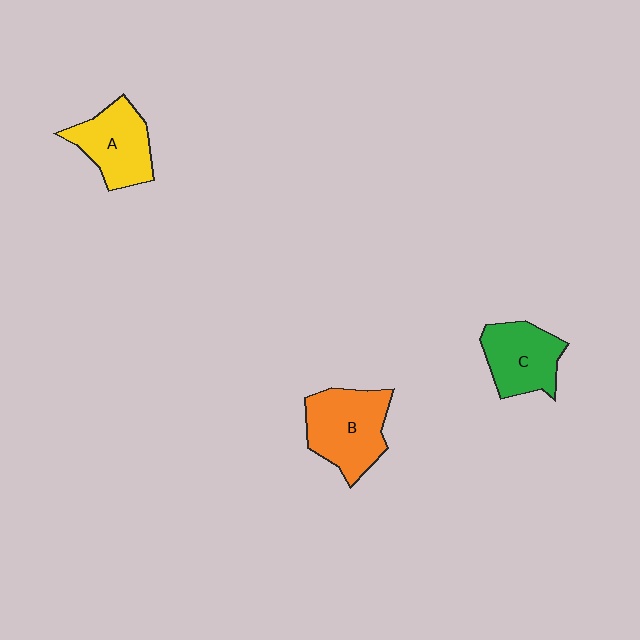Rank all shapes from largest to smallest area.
From largest to smallest: B (orange), A (yellow), C (green).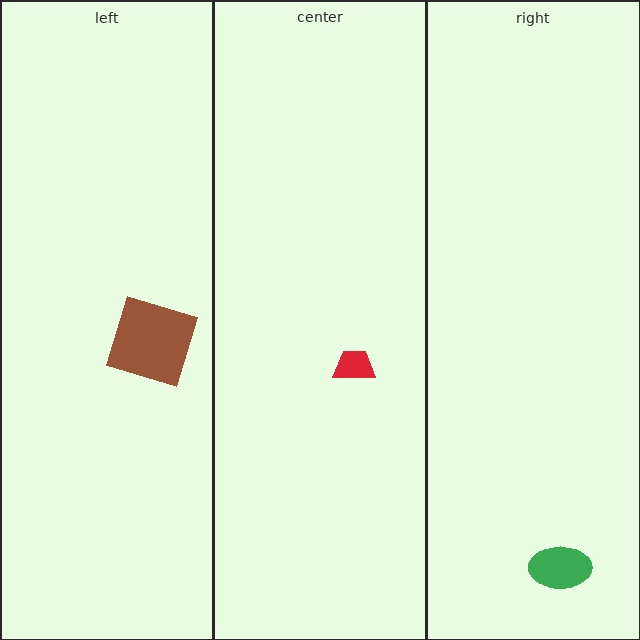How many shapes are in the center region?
1.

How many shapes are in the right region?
1.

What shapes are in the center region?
The red trapezoid.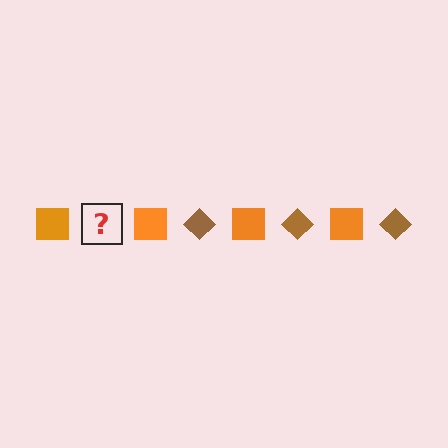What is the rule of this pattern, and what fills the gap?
The rule is that the pattern alternates between orange square and brown diamond. The gap should be filled with a brown diamond.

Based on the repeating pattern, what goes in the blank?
The blank should be a brown diamond.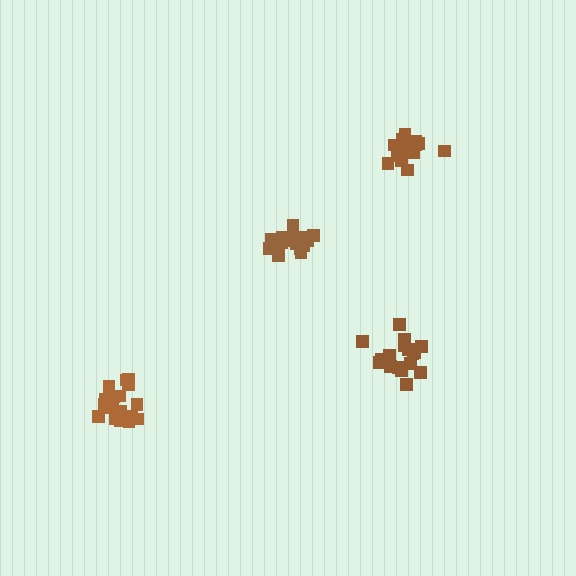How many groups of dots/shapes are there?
There are 4 groups.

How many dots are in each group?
Group 1: 16 dots, Group 2: 21 dots, Group 3: 20 dots, Group 4: 18 dots (75 total).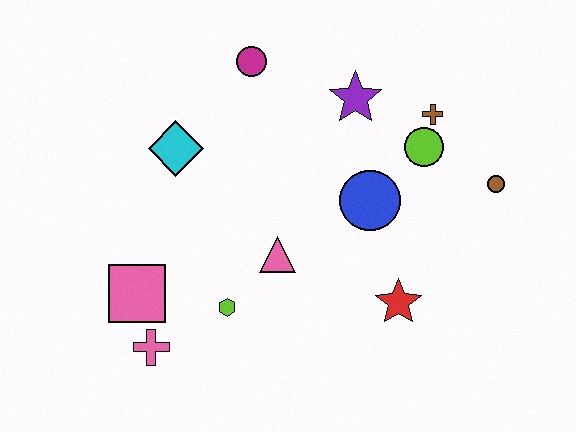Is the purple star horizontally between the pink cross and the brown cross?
Yes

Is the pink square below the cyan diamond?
Yes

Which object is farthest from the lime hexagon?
The brown circle is farthest from the lime hexagon.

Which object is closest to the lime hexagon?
The pink triangle is closest to the lime hexagon.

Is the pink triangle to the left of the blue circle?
Yes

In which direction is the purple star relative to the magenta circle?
The purple star is to the right of the magenta circle.